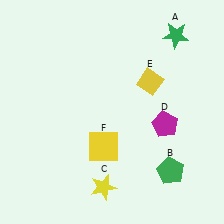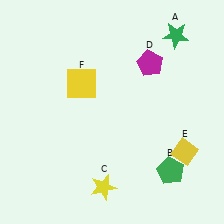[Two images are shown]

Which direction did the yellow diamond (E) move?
The yellow diamond (E) moved down.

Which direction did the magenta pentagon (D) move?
The magenta pentagon (D) moved up.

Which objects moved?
The objects that moved are: the magenta pentagon (D), the yellow diamond (E), the yellow square (F).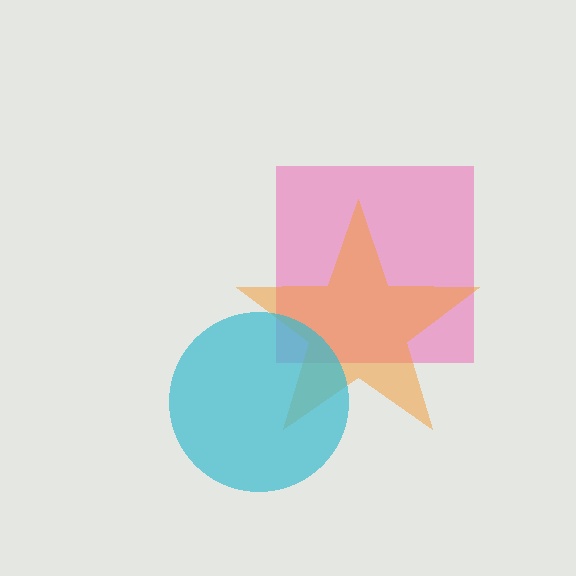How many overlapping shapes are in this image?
There are 3 overlapping shapes in the image.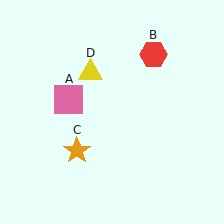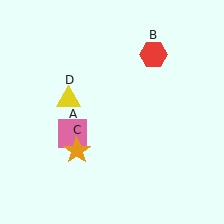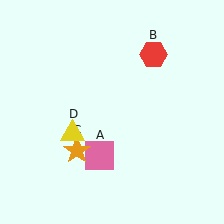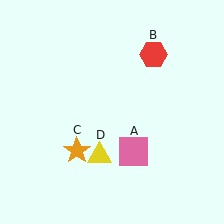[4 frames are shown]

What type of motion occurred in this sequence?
The pink square (object A), yellow triangle (object D) rotated counterclockwise around the center of the scene.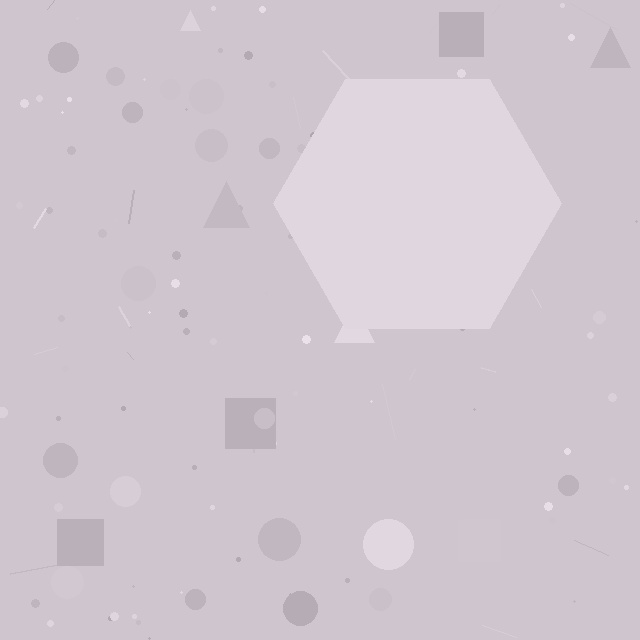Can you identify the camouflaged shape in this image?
The camouflaged shape is a hexagon.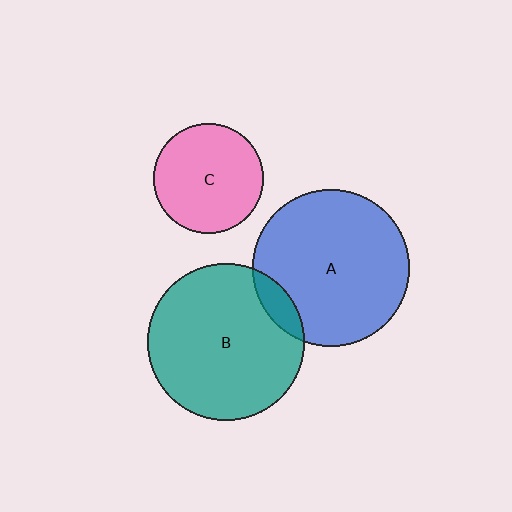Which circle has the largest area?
Circle A (blue).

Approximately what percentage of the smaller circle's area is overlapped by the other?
Approximately 10%.